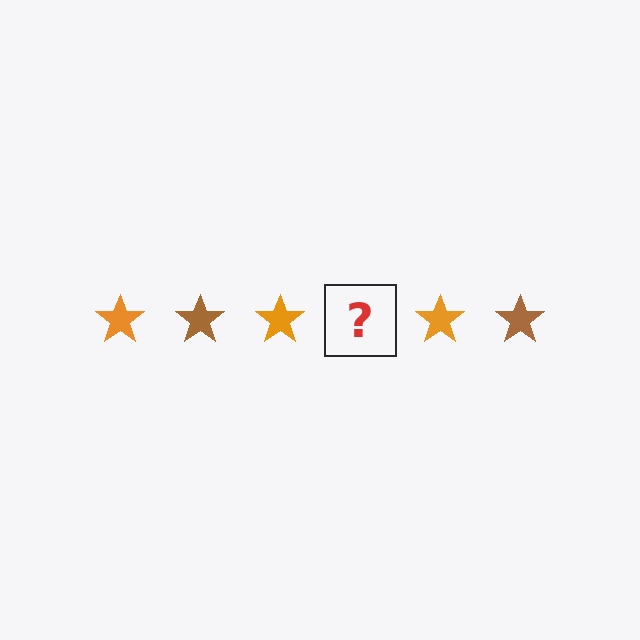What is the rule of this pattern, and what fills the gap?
The rule is that the pattern cycles through orange, brown stars. The gap should be filled with a brown star.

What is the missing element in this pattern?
The missing element is a brown star.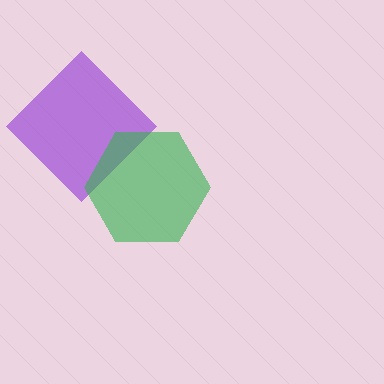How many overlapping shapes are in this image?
There are 2 overlapping shapes in the image.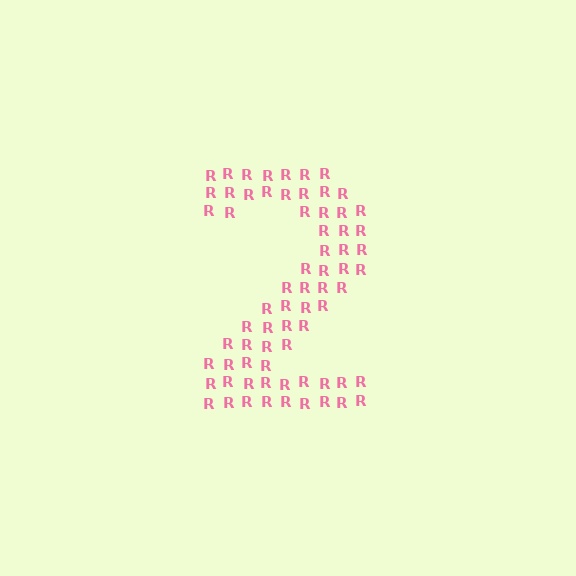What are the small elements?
The small elements are letter R's.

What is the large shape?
The large shape is the digit 2.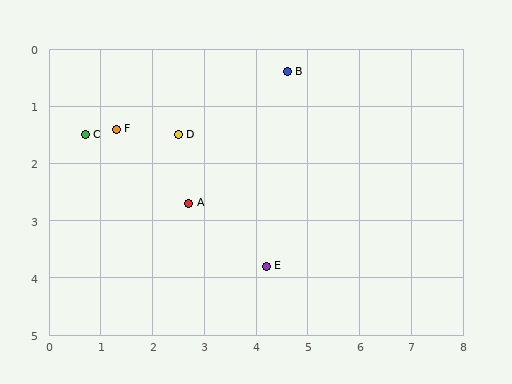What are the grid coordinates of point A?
Point A is at approximately (2.7, 2.7).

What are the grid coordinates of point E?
Point E is at approximately (4.2, 3.8).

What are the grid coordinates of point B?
Point B is at approximately (4.6, 0.4).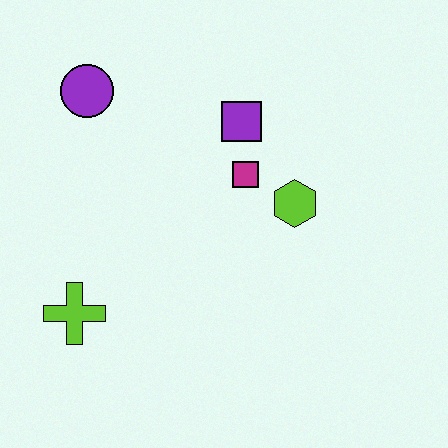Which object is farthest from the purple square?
The lime cross is farthest from the purple square.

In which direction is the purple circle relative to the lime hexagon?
The purple circle is to the left of the lime hexagon.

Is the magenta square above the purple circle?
No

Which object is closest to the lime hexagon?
The magenta square is closest to the lime hexagon.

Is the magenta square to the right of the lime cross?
Yes